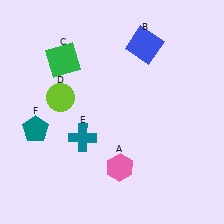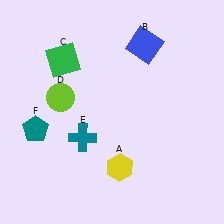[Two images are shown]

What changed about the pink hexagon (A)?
In Image 1, A is pink. In Image 2, it changed to yellow.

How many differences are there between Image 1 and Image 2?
There is 1 difference between the two images.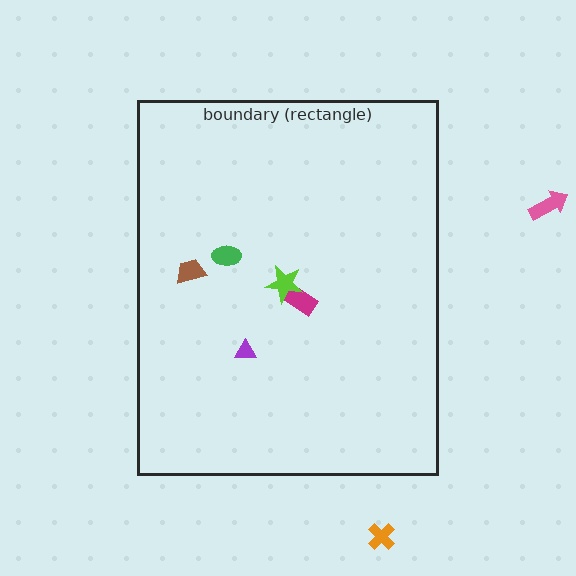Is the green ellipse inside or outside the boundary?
Inside.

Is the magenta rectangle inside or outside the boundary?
Inside.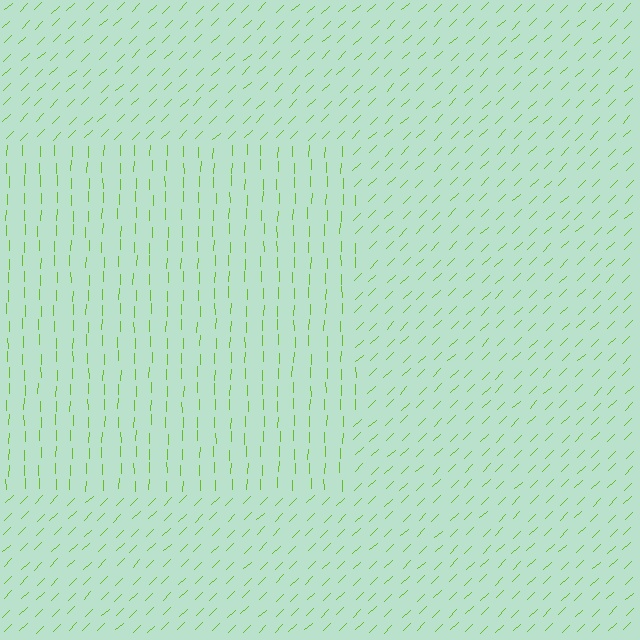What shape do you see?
I see a rectangle.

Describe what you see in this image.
The image is filled with small lime line segments. A rectangle region in the image has lines oriented differently from the surrounding lines, creating a visible texture boundary.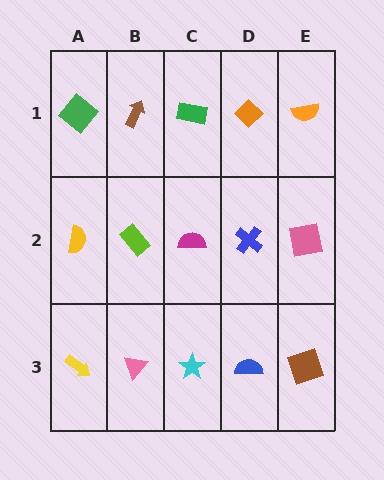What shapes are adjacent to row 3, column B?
A lime rectangle (row 2, column B), a yellow arrow (row 3, column A), a cyan star (row 3, column C).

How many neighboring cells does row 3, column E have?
2.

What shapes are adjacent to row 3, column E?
A pink square (row 2, column E), a blue semicircle (row 3, column D).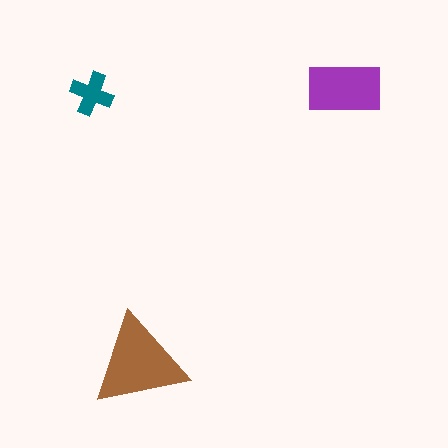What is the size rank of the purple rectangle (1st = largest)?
2nd.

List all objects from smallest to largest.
The teal cross, the purple rectangle, the brown triangle.